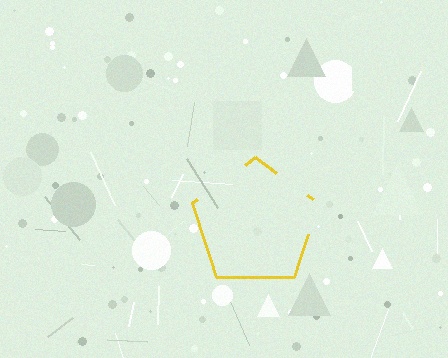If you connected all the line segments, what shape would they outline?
They would outline a pentagon.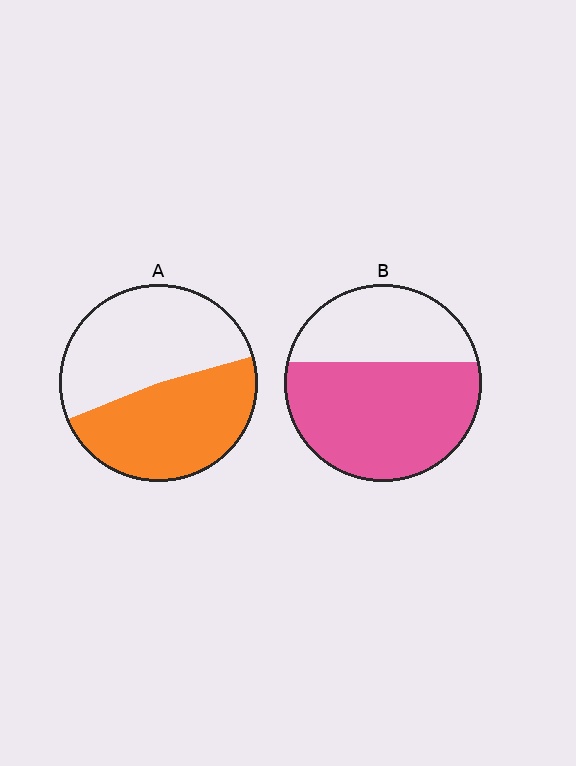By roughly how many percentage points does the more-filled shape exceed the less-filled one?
By roughly 15 percentage points (B over A).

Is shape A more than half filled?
Roughly half.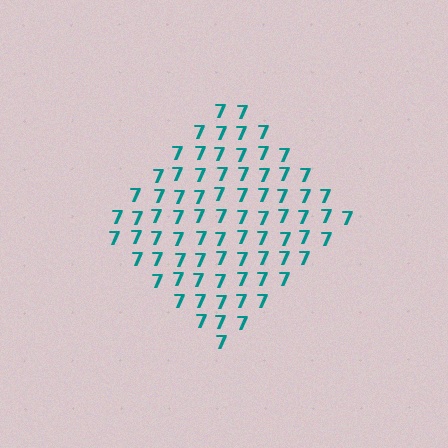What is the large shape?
The large shape is a diamond.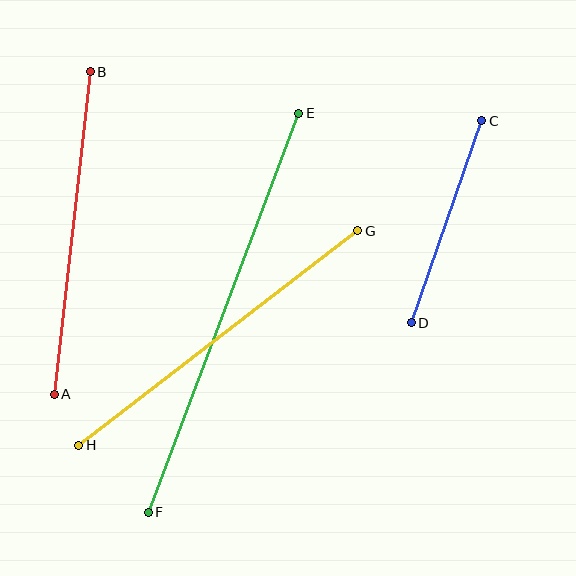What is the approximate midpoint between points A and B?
The midpoint is at approximately (72, 233) pixels.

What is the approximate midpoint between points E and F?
The midpoint is at approximately (223, 313) pixels.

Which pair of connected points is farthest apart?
Points E and F are farthest apart.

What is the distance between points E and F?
The distance is approximately 426 pixels.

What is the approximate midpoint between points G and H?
The midpoint is at approximately (218, 338) pixels.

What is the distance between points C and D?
The distance is approximately 214 pixels.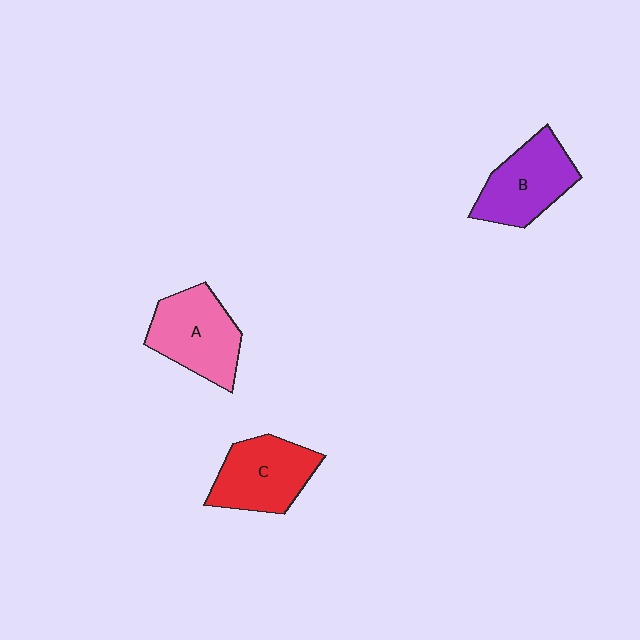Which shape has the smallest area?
Shape B (purple).